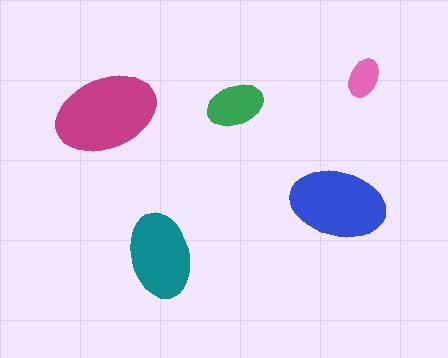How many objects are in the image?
There are 5 objects in the image.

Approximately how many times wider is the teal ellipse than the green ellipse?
About 1.5 times wider.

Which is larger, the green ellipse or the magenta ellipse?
The magenta one.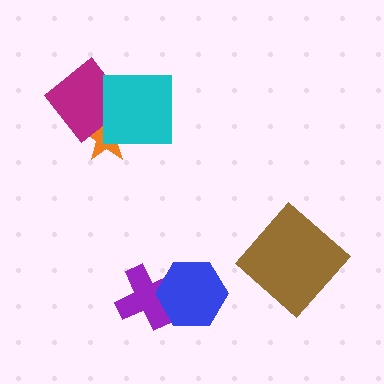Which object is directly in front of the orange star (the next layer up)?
The magenta diamond is directly in front of the orange star.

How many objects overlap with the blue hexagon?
1 object overlaps with the blue hexagon.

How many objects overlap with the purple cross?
1 object overlaps with the purple cross.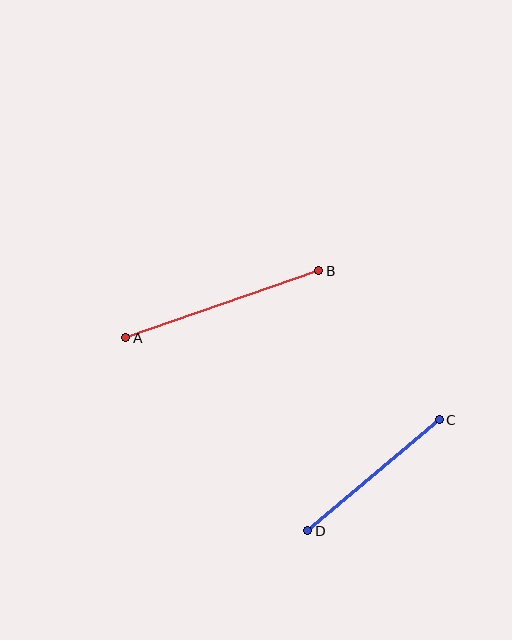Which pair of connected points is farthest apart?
Points A and B are farthest apart.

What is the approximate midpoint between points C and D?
The midpoint is at approximately (374, 475) pixels.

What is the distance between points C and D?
The distance is approximately 172 pixels.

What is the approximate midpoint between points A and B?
The midpoint is at approximately (222, 304) pixels.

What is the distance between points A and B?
The distance is approximately 205 pixels.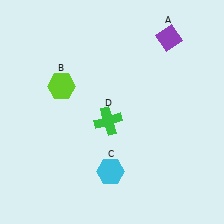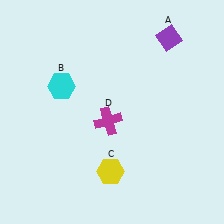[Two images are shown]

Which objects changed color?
B changed from lime to cyan. C changed from cyan to yellow. D changed from green to magenta.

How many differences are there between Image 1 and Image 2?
There are 3 differences between the two images.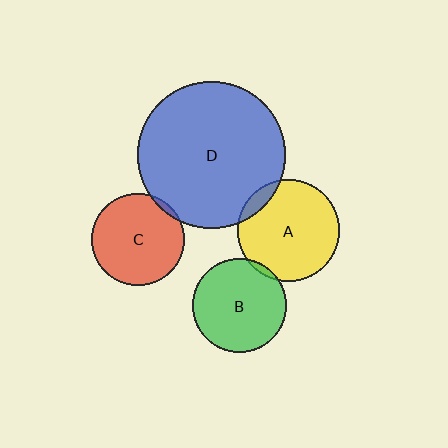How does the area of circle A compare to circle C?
Approximately 1.2 times.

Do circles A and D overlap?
Yes.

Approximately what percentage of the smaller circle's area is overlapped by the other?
Approximately 10%.